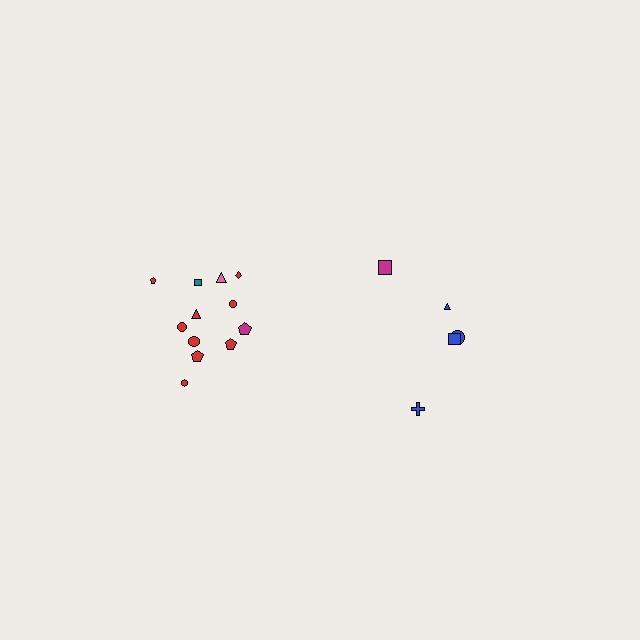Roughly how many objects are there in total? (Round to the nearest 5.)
Roughly 15 objects in total.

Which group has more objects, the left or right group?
The left group.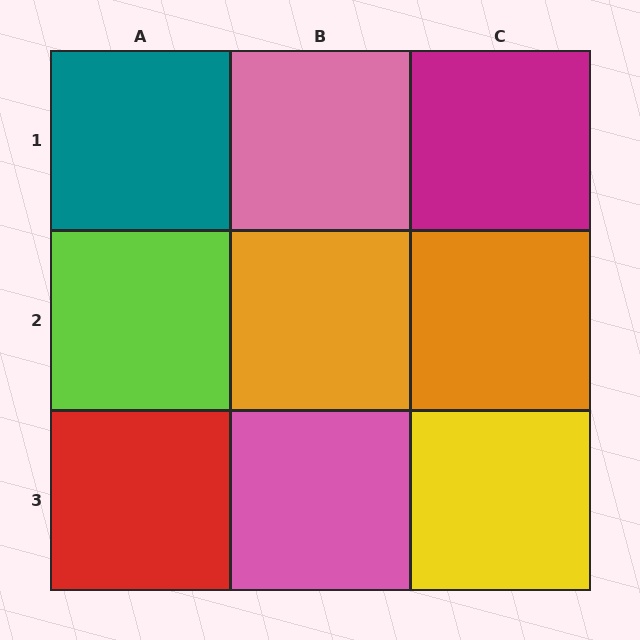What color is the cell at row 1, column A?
Teal.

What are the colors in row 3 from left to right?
Red, pink, yellow.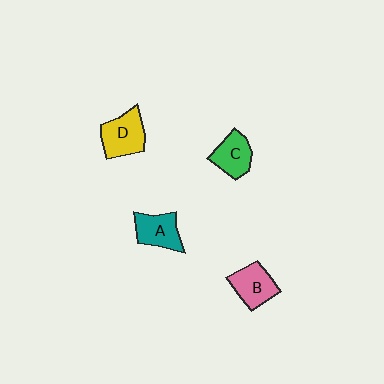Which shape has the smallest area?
Shape C (green).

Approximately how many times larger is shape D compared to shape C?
Approximately 1.3 times.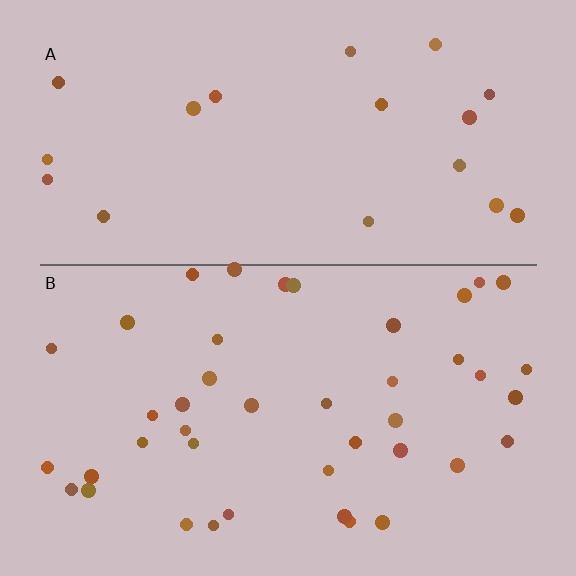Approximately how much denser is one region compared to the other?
Approximately 2.2× — region B over region A.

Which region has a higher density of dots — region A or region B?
B (the bottom).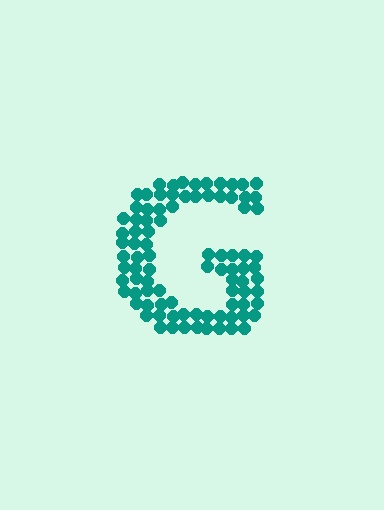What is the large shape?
The large shape is the letter G.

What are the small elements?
The small elements are circles.